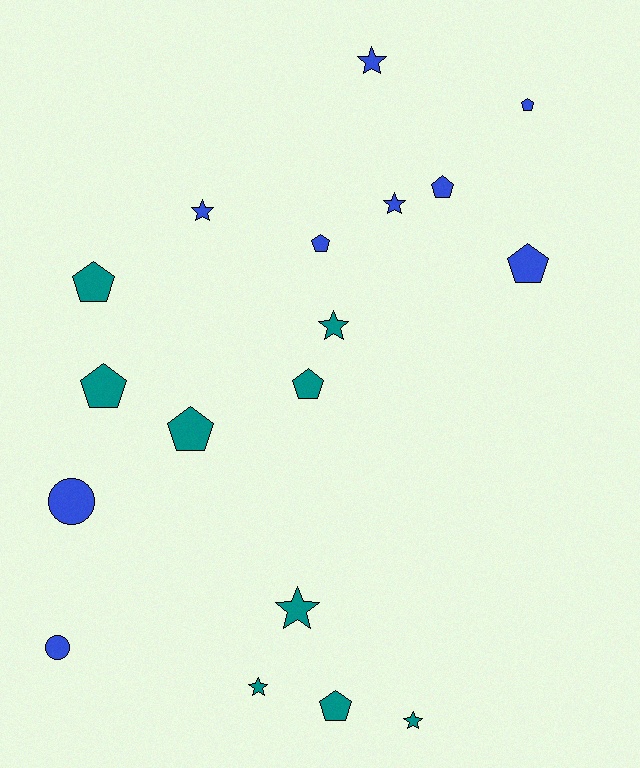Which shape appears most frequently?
Pentagon, with 9 objects.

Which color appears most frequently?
Blue, with 9 objects.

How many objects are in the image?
There are 18 objects.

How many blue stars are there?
There are 3 blue stars.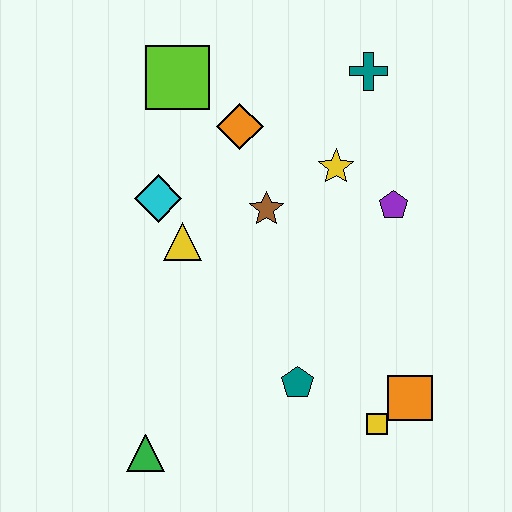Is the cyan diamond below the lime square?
Yes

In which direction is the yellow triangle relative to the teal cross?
The yellow triangle is to the left of the teal cross.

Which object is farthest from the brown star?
The green triangle is farthest from the brown star.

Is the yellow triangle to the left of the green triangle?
No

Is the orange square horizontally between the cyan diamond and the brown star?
No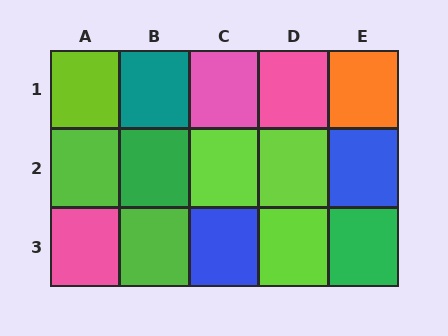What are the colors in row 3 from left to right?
Pink, lime, blue, lime, green.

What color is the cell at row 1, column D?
Pink.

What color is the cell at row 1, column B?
Teal.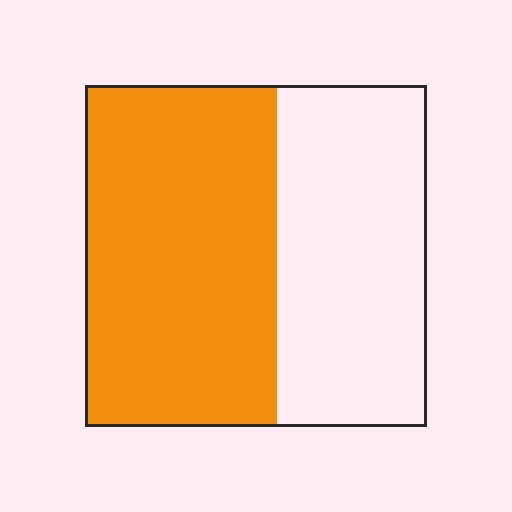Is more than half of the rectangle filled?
Yes.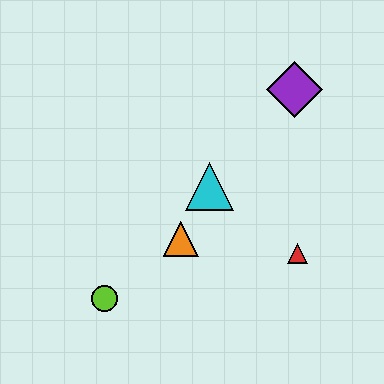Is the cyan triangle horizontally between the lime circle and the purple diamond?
Yes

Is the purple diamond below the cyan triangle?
No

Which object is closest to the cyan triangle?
The orange triangle is closest to the cyan triangle.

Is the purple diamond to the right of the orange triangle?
Yes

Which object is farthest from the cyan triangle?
The lime circle is farthest from the cyan triangle.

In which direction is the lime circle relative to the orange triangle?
The lime circle is to the left of the orange triangle.